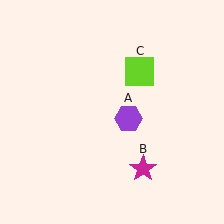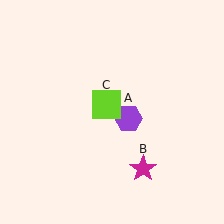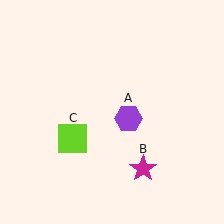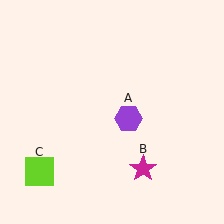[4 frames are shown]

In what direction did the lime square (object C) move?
The lime square (object C) moved down and to the left.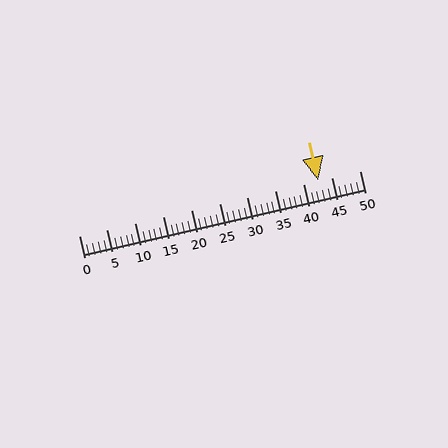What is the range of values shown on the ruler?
The ruler shows values from 0 to 50.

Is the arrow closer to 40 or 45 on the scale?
The arrow is closer to 45.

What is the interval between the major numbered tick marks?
The major tick marks are spaced 5 units apart.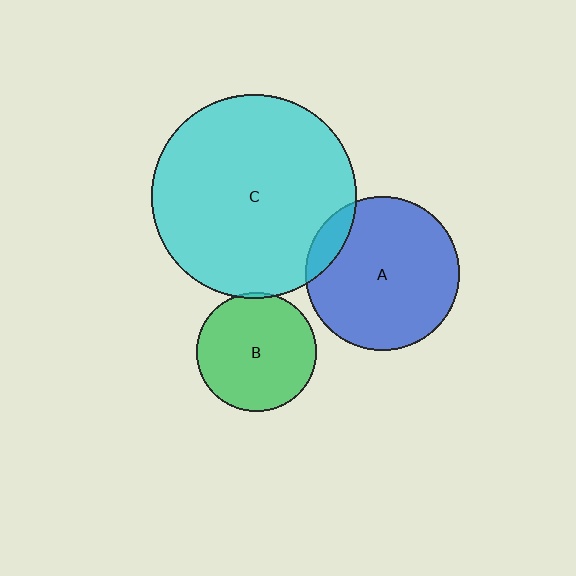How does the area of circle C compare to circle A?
Approximately 1.8 times.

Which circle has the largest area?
Circle C (cyan).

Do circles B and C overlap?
Yes.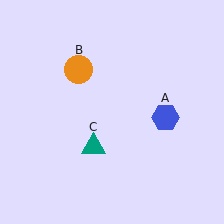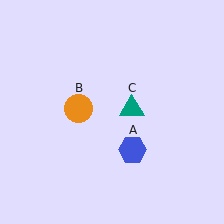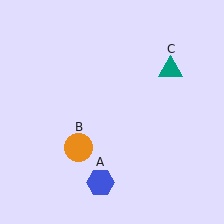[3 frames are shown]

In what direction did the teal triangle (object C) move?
The teal triangle (object C) moved up and to the right.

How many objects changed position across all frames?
3 objects changed position: blue hexagon (object A), orange circle (object B), teal triangle (object C).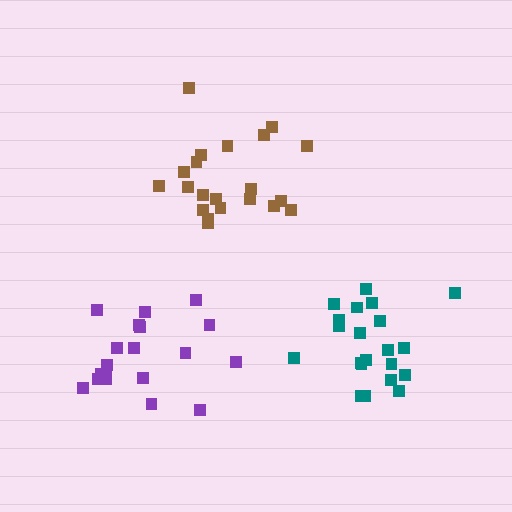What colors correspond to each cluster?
The clusters are colored: brown, purple, teal.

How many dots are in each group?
Group 1: 21 dots, Group 2: 19 dots, Group 3: 21 dots (61 total).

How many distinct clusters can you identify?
There are 3 distinct clusters.